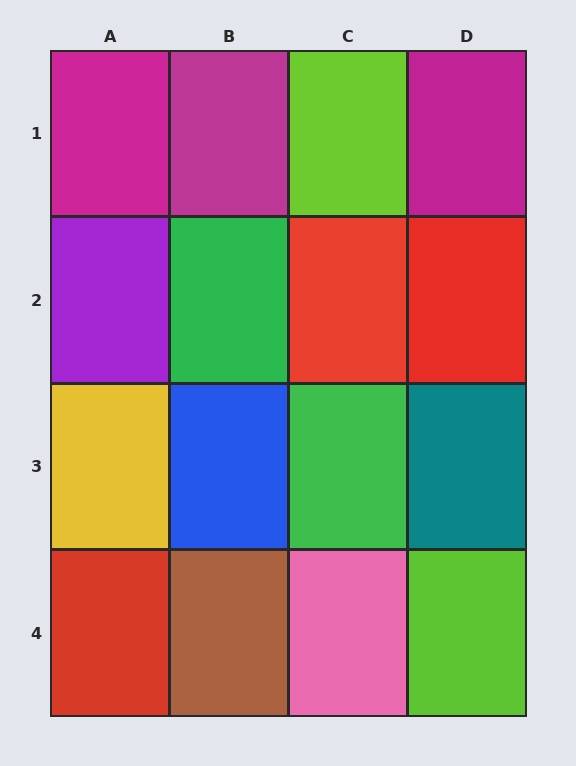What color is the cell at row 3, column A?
Yellow.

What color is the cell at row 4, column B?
Brown.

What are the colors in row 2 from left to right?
Purple, green, red, red.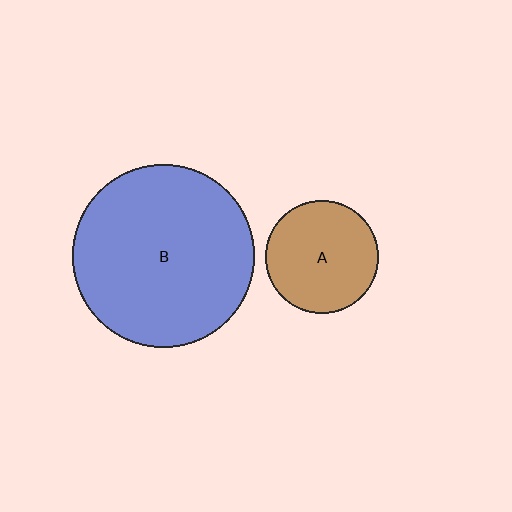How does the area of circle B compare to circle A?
Approximately 2.6 times.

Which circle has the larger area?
Circle B (blue).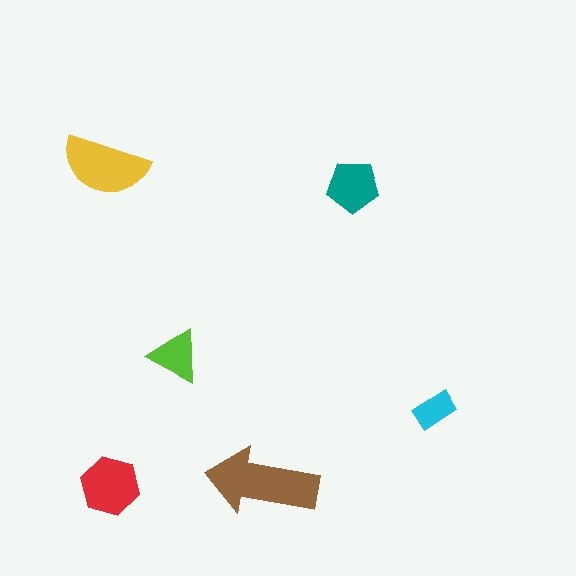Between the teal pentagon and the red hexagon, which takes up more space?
The red hexagon.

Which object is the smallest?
The cyan rectangle.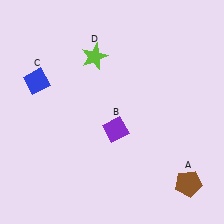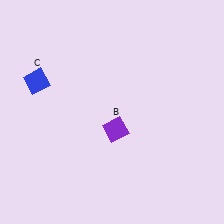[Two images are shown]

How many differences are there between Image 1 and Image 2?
There are 2 differences between the two images.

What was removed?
The brown pentagon (A), the lime star (D) were removed in Image 2.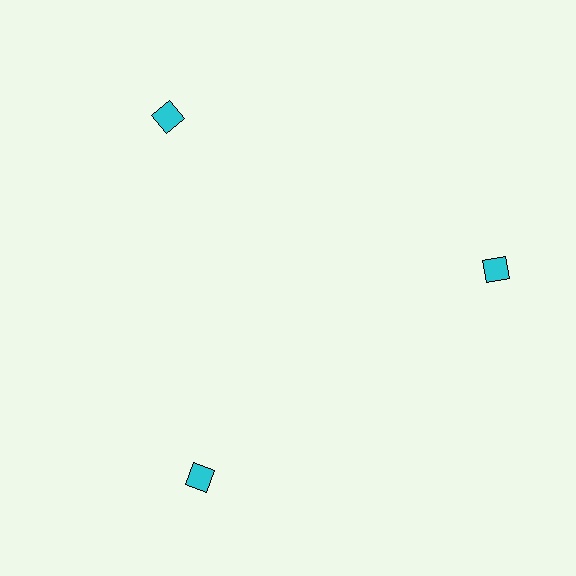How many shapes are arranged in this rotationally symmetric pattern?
There are 3 shapes, arranged in 3 groups of 1.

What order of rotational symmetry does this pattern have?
This pattern has 3-fold rotational symmetry.